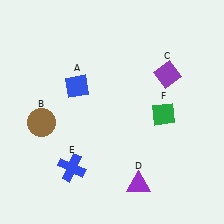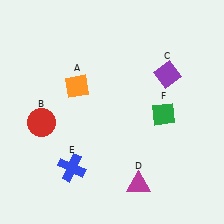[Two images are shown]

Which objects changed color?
A changed from blue to orange. B changed from brown to red. D changed from purple to magenta.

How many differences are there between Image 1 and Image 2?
There are 3 differences between the two images.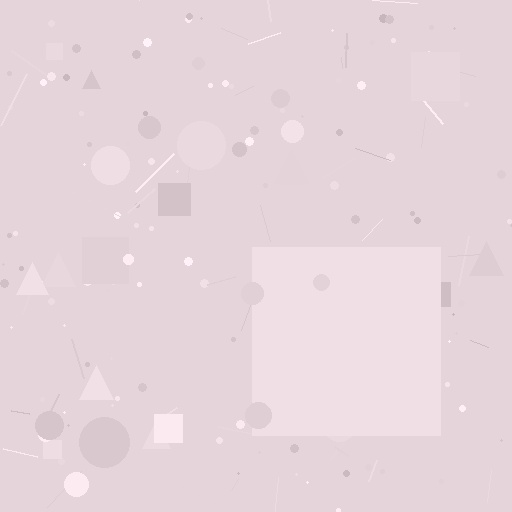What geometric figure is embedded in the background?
A square is embedded in the background.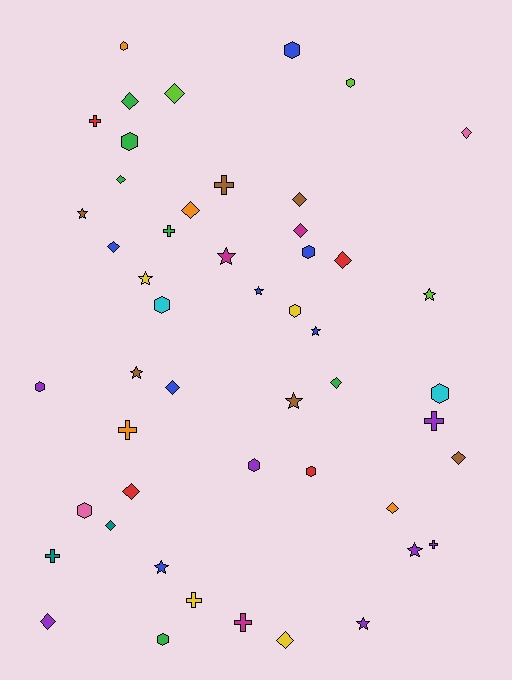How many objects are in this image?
There are 50 objects.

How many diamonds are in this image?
There are 17 diamonds.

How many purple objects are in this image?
There are 7 purple objects.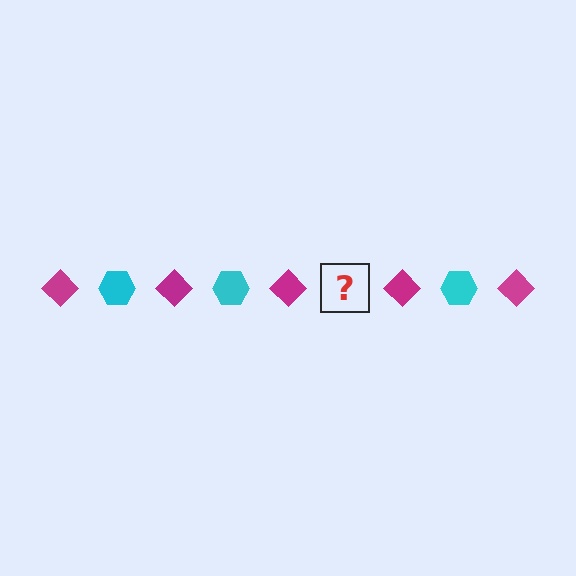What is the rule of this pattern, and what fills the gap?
The rule is that the pattern alternates between magenta diamond and cyan hexagon. The gap should be filled with a cyan hexagon.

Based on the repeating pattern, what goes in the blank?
The blank should be a cyan hexagon.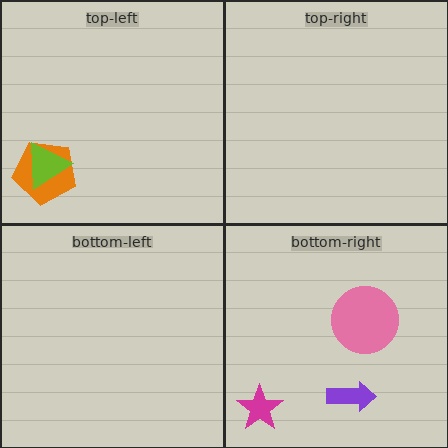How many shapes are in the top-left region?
2.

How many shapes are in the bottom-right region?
3.